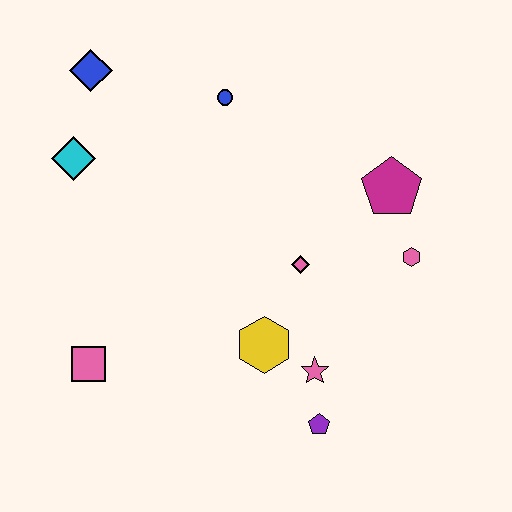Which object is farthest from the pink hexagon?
The blue diamond is farthest from the pink hexagon.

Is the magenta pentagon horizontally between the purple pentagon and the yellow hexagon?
No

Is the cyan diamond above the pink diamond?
Yes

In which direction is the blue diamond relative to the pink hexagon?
The blue diamond is to the left of the pink hexagon.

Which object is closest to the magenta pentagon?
The pink hexagon is closest to the magenta pentagon.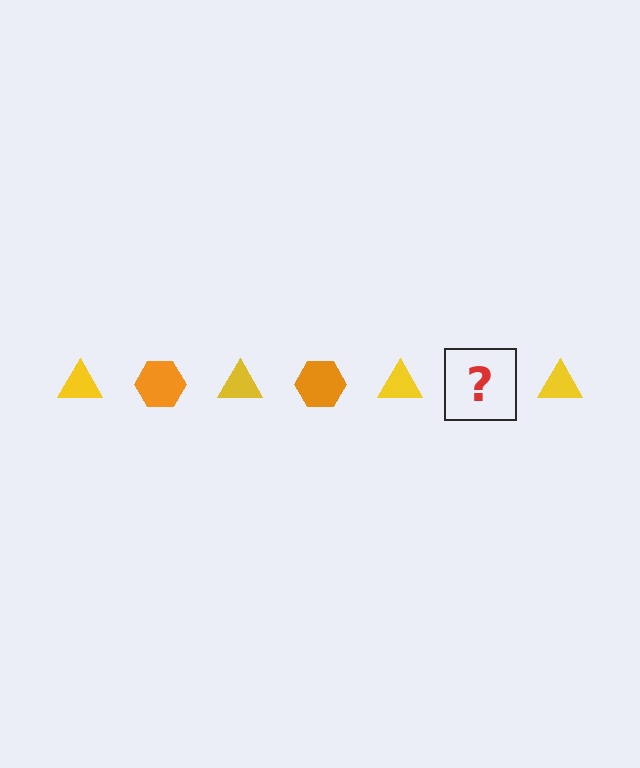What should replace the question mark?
The question mark should be replaced with an orange hexagon.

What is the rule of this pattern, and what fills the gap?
The rule is that the pattern alternates between yellow triangle and orange hexagon. The gap should be filled with an orange hexagon.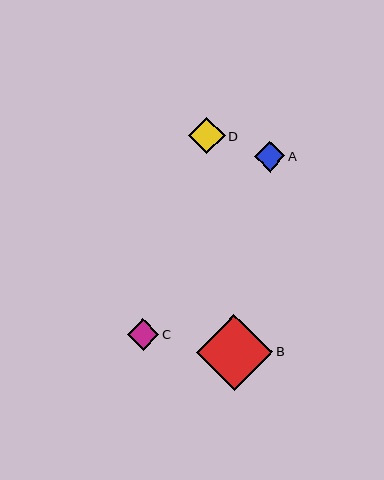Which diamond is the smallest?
Diamond A is the smallest with a size of approximately 31 pixels.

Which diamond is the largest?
Diamond B is the largest with a size of approximately 76 pixels.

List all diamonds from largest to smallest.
From largest to smallest: B, D, C, A.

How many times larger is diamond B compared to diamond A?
Diamond B is approximately 2.5 times the size of diamond A.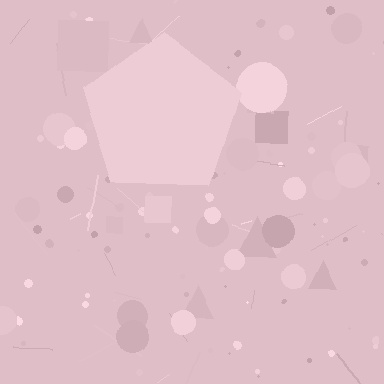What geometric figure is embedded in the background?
A pentagon is embedded in the background.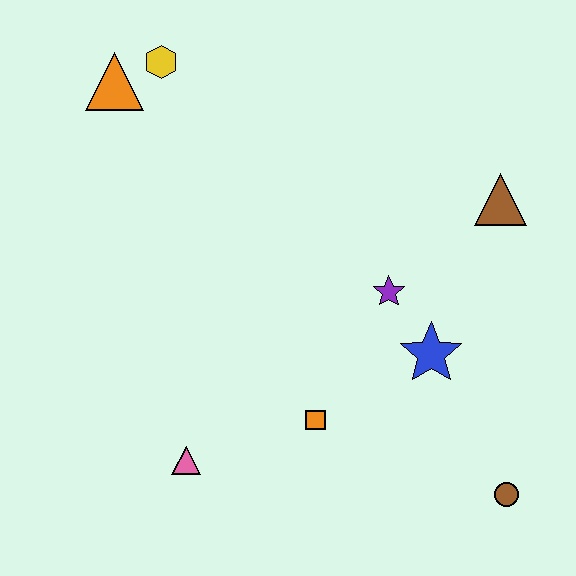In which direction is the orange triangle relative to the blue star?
The orange triangle is to the left of the blue star.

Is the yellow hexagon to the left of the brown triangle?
Yes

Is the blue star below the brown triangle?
Yes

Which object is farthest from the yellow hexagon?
The brown circle is farthest from the yellow hexagon.